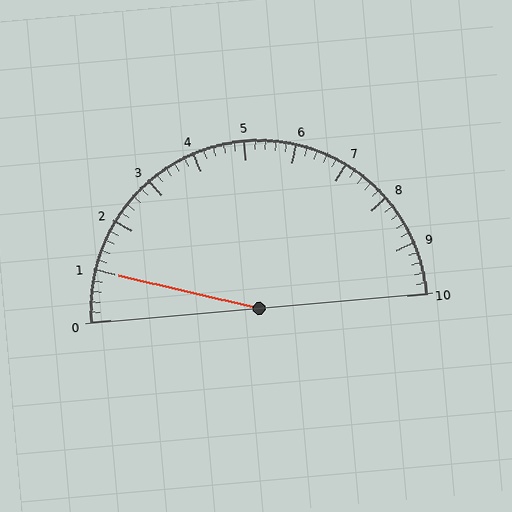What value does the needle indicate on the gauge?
The needle indicates approximately 1.0.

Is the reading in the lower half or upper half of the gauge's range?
The reading is in the lower half of the range (0 to 10).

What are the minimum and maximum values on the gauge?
The gauge ranges from 0 to 10.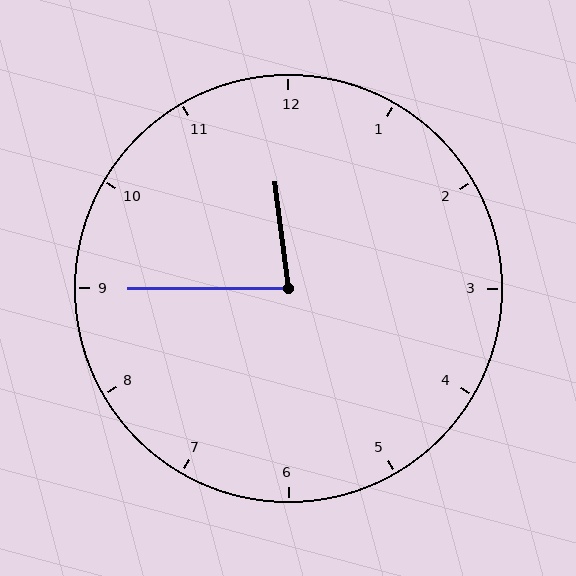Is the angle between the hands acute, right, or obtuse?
It is acute.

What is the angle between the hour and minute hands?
Approximately 82 degrees.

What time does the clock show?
11:45.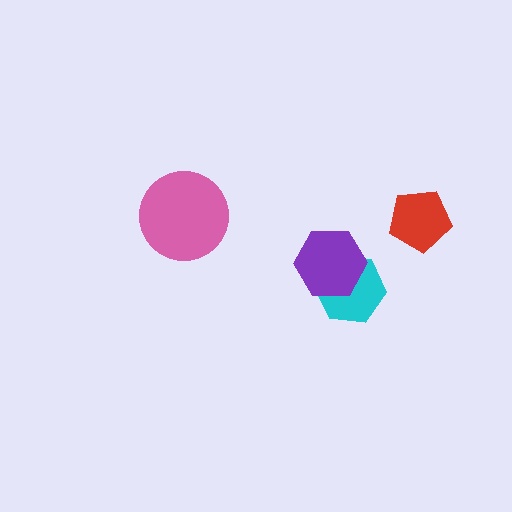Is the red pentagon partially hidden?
No, no other shape covers it.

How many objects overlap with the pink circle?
0 objects overlap with the pink circle.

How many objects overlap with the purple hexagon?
1 object overlaps with the purple hexagon.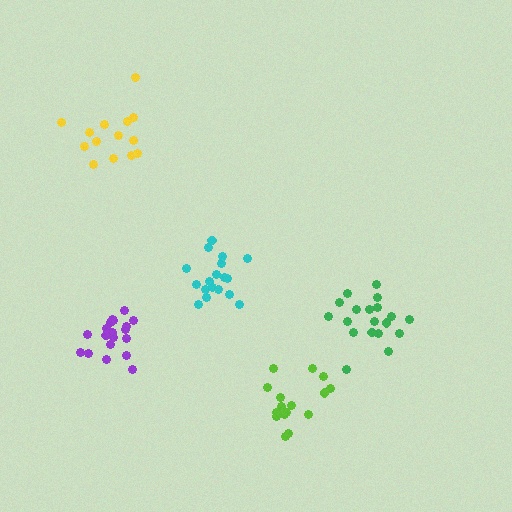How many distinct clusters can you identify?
There are 5 distinct clusters.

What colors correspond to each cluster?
The clusters are colored: cyan, green, lime, purple, yellow.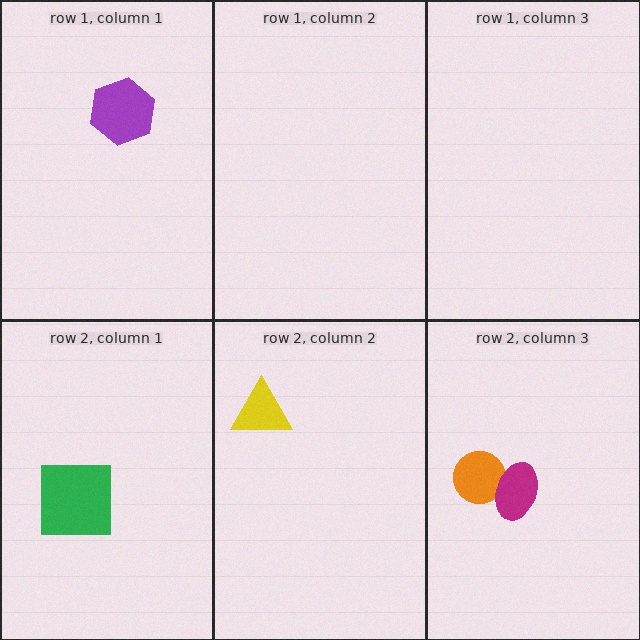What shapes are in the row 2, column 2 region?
The yellow triangle.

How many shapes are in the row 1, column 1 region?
1.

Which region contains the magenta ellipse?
The row 2, column 3 region.